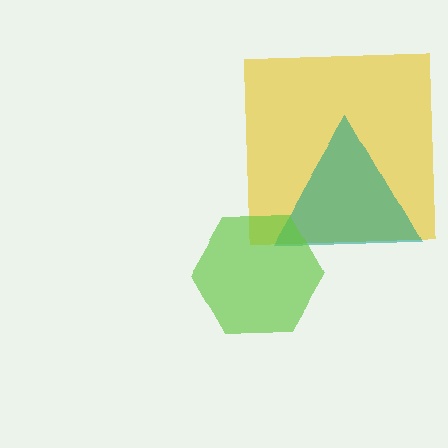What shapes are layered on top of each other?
The layered shapes are: a yellow square, a teal triangle, a lime hexagon.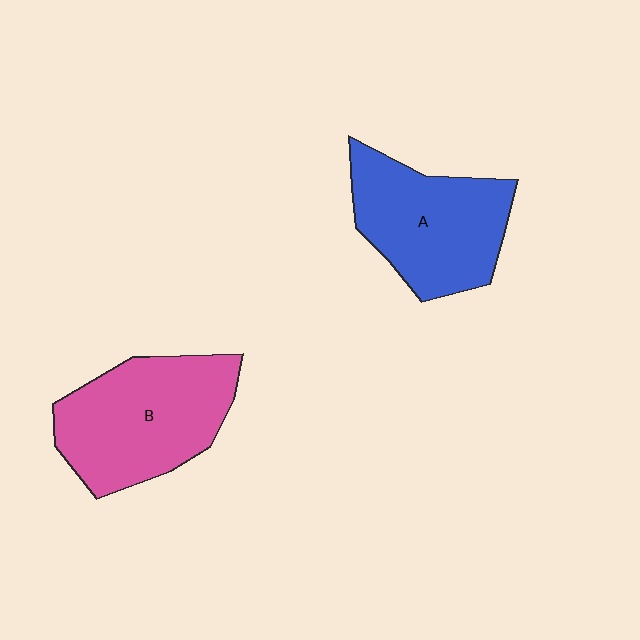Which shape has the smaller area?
Shape A (blue).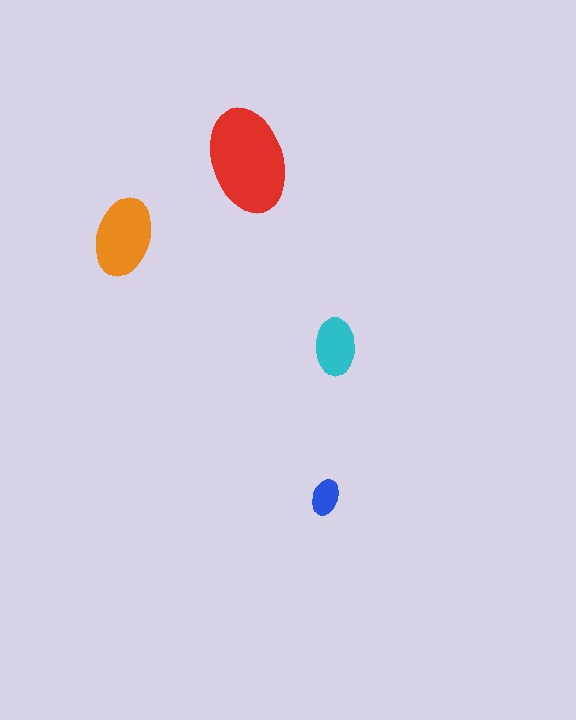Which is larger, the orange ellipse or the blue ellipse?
The orange one.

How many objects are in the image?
There are 4 objects in the image.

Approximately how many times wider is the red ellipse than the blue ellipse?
About 3 times wider.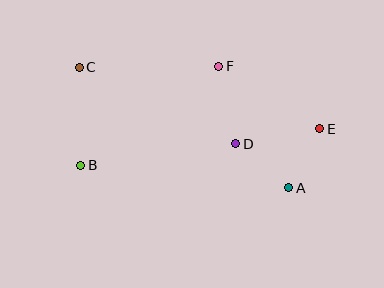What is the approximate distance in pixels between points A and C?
The distance between A and C is approximately 242 pixels.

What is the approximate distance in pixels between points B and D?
The distance between B and D is approximately 157 pixels.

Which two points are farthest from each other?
Points C and E are farthest from each other.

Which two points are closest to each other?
Points A and E are closest to each other.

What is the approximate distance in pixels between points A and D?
The distance between A and D is approximately 69 pixels.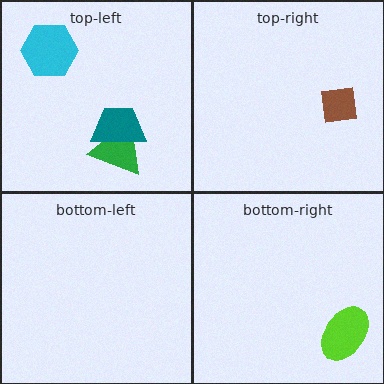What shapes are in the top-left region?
The cyan hexagon, the green triangle, the teal trapezoid.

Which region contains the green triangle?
The top-left region.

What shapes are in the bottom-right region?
The lime ellipse.